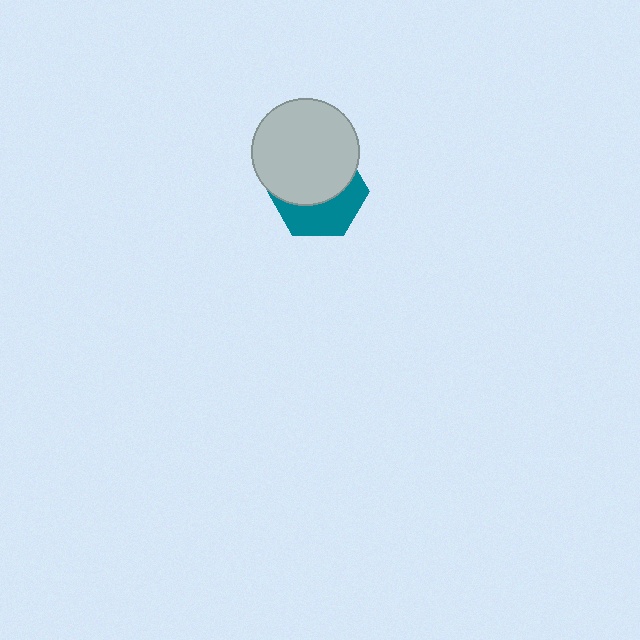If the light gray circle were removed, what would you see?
You would see the complete teal hexagon.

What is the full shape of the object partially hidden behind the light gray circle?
The partially hidden object is a teal hexagon.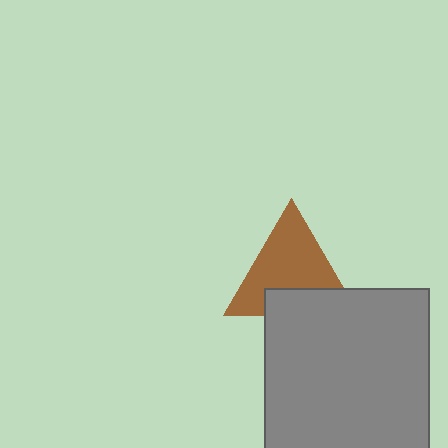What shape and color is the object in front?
The object in front is a gray square.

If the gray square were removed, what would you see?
You would see the complete brown triangle.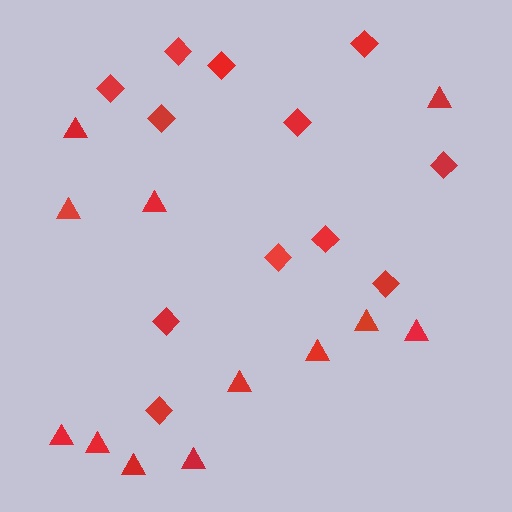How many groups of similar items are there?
There are 2 groups: one group of triangles (12) and one group of diamonds (12).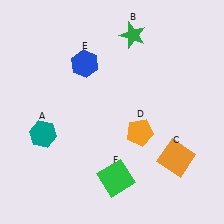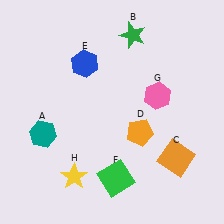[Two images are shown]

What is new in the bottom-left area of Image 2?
A yellow star (H) was added in the bottom-left area of Image 2.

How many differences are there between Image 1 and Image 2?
There are 2 differences between the two images.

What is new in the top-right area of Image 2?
A pink hexagon (G) was added in the top-right area of Image 2.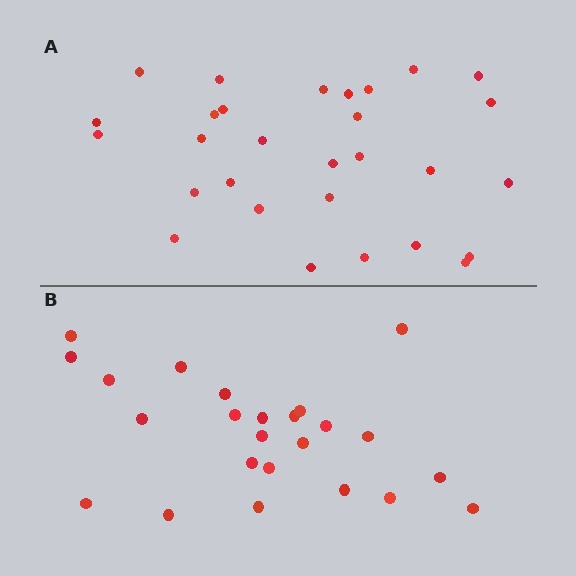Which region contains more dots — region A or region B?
Region A (the top region) has more dots.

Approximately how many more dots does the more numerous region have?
Region A has about 5 more dots than region B.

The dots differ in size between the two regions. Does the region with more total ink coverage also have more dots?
No. Region B has more total ink coverage because its dots are larger, but region A actually contains more individual dots. Total area can be misleading — the number of items is what matters here.